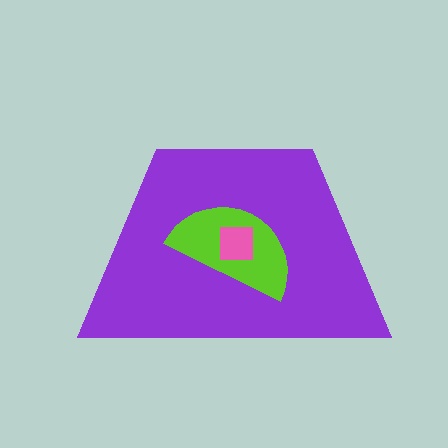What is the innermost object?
The pink square.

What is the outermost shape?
The purple trapezoid.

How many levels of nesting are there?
3.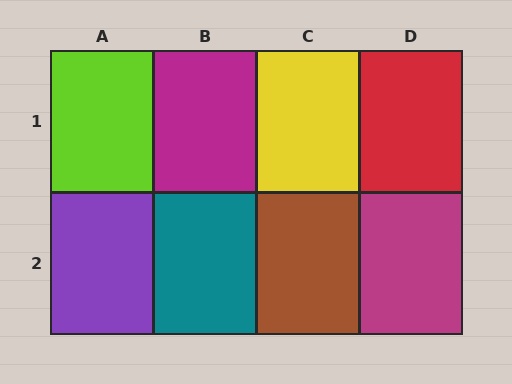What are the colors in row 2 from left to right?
Purple, teal, brown, magenta.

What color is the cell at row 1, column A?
Lime.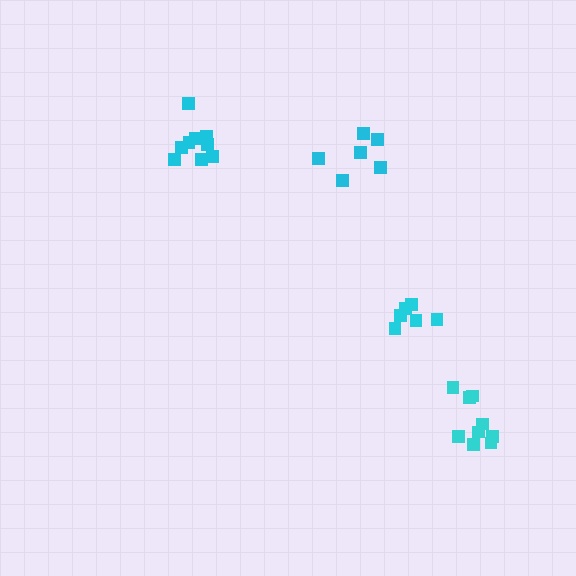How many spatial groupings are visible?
There are 4 spatial groupings.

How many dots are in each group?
Group 1: 6 dots, Group 2: 6 dots, Group 3: 9 dots, Group 4: 9 dots (30 total).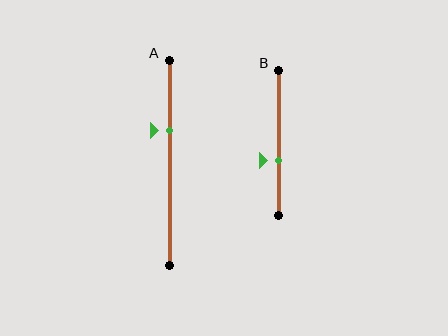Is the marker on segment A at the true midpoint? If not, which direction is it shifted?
No, the marker on segment A is shifted upward by about 16% of the segment length.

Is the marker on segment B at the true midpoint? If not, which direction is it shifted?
No, the marker on segment B is shifted downward by about 12% of the segment length.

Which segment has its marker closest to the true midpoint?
Segment B has its marker closest to the true midpoint.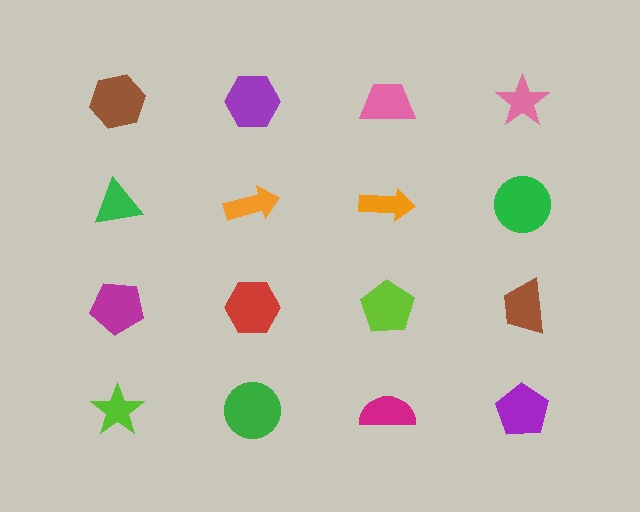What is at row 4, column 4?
A purple pentagon.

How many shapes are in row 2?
4 shapes.